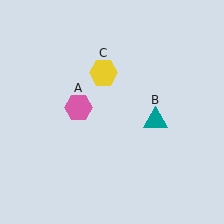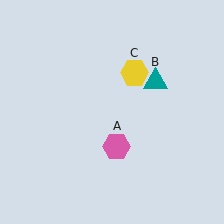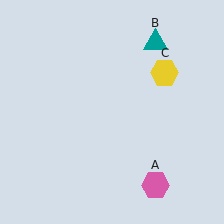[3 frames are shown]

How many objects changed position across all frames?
3 objects changed position: pink hexagon (object A), teal triangle (object B), yellow hexagon (object C).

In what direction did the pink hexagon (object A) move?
The pink hexagon (object A) moved down and to the right.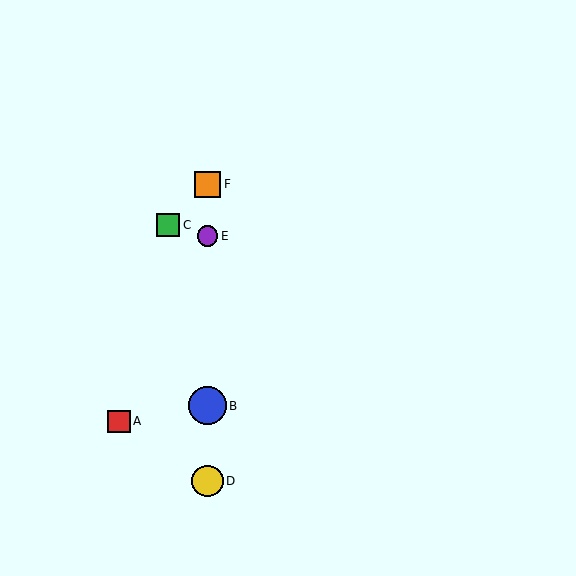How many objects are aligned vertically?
4 objects (B, D, E, F) are aligned vertically.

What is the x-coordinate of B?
Object B is at x≈208.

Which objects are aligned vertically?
Objects B, D, E, F are aligned vertically.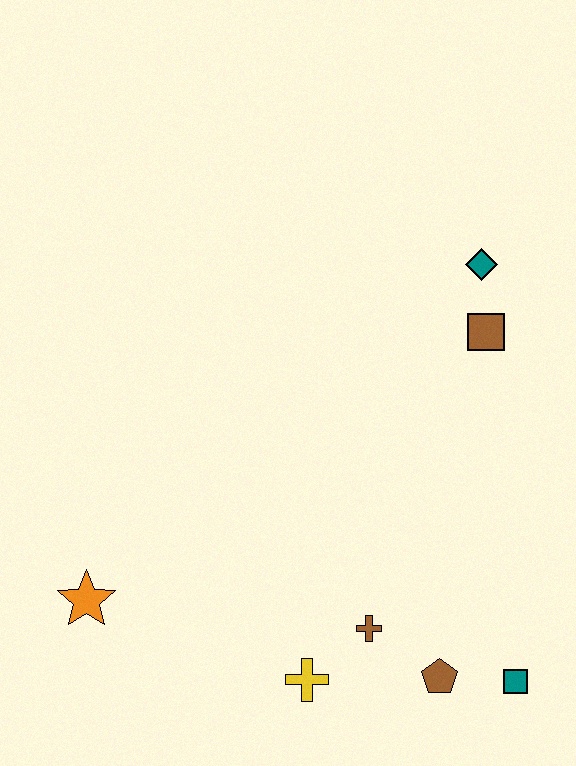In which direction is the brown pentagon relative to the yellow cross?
The brown pentagon is to the right of the yellow cross.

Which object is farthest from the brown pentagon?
The teal diamond is farthest from the brown pentagon.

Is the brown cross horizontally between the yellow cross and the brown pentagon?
Yes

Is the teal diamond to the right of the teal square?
No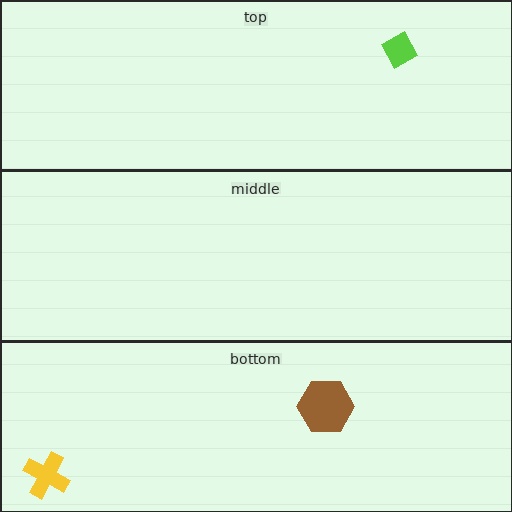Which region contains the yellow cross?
The bottom region.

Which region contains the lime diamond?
The top region.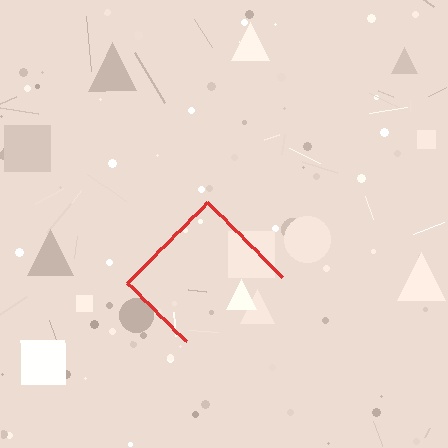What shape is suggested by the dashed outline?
The dashed outline suggests a diamond.